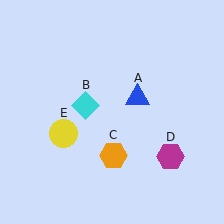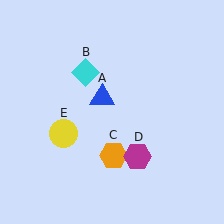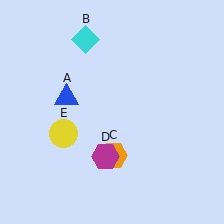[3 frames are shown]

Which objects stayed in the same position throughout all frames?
Orange hexagon (object C) and yellow circle (object E) remained stationary.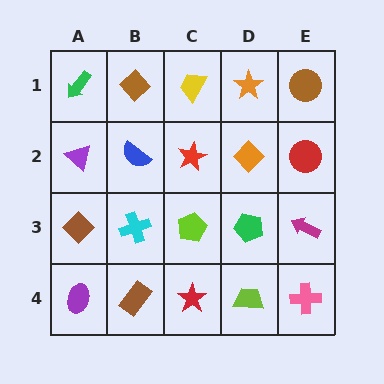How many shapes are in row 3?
5 shapes.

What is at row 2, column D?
An orange diamond.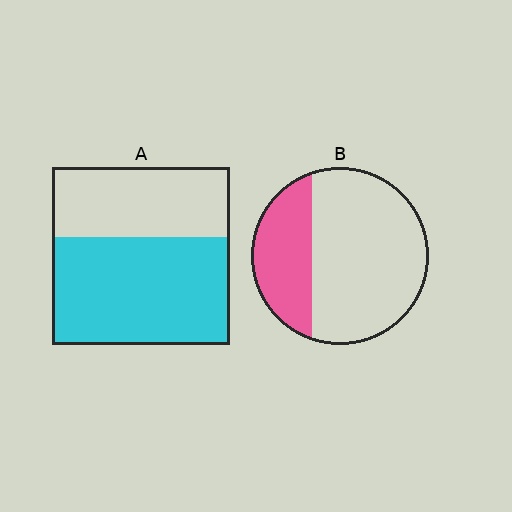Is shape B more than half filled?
No.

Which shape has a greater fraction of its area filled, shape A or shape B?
Shape A.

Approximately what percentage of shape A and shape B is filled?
A is approximately 60% and B is approximately 30%.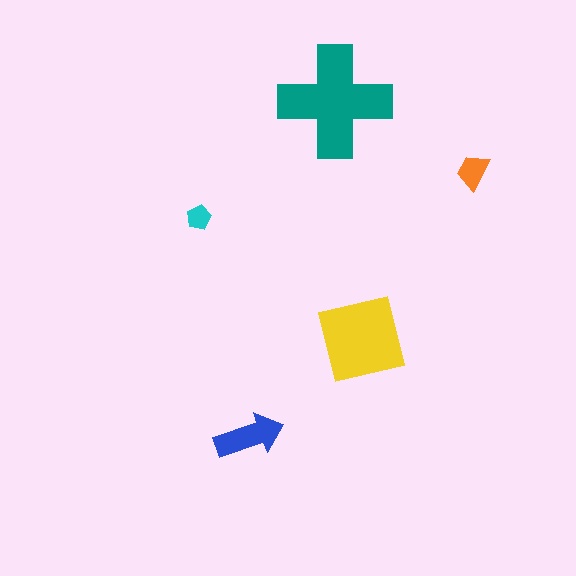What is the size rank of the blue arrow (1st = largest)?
3rd.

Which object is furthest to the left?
The cyan pentagon is leftmost.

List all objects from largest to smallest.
The teal cross, the yellow square, the blue arrow, the orange trapezoid, the cyan pentagon.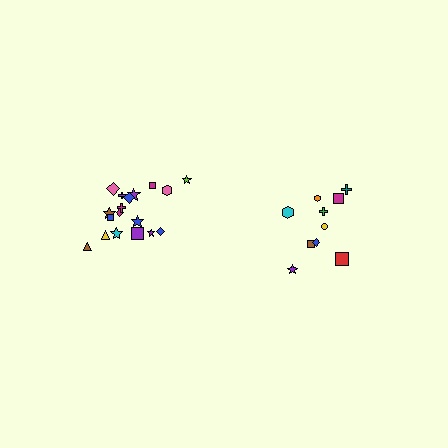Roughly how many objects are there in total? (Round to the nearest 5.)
Roughly 30 objects in total.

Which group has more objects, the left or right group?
The left group.